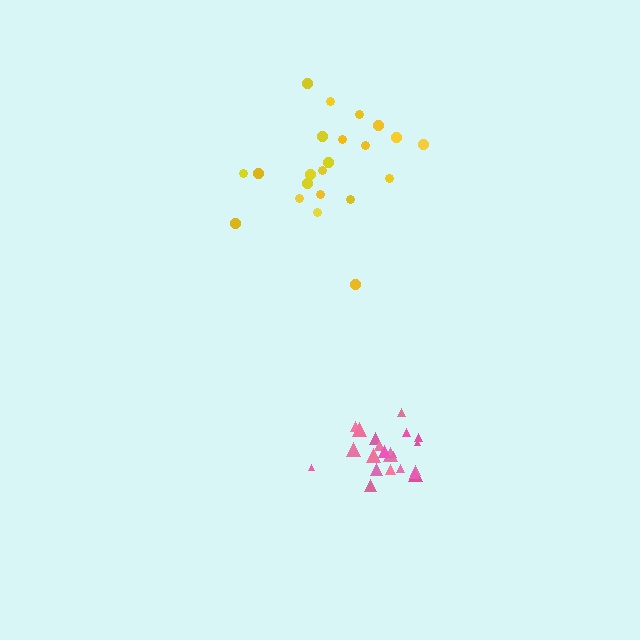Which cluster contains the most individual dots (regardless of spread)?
Yellow (22).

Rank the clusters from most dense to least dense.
pink, yellow.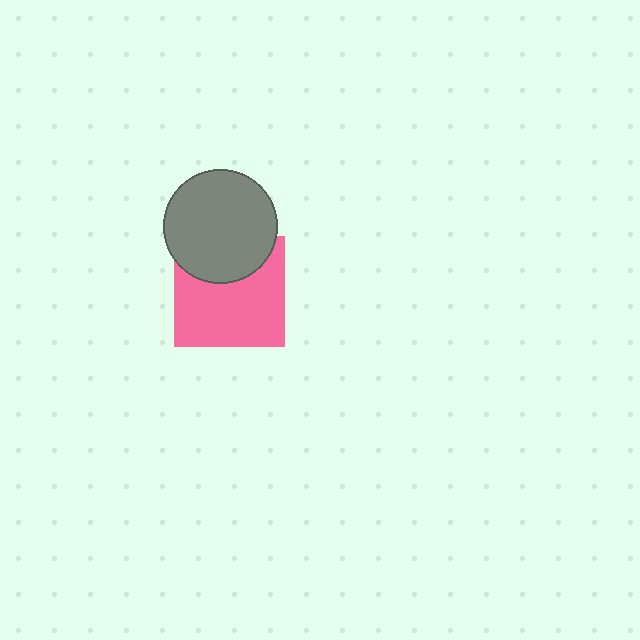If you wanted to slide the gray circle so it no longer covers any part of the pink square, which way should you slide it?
Slide it up — that is the most direct way to separate the two shapes.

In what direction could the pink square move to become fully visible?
The pink square could move down. That would shift it out from behind the gray circle entirely.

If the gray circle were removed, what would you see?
You would see the complete pink square.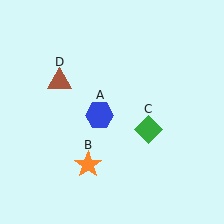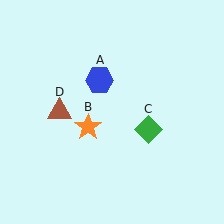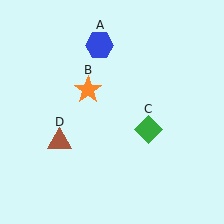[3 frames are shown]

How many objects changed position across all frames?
3 objects changed position: blue hexagon (object A), orange star (object B), brown triangle (object D).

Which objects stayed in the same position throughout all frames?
Green diamond (object C) remained stationary.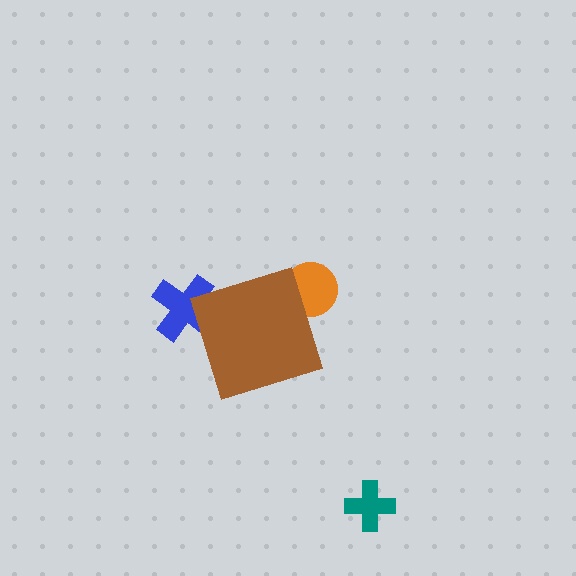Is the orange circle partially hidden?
Yes, the orange circle is partially hidden behind the brown diamond.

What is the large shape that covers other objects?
A brown diamond.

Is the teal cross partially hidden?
No, the teal cross is fully visible.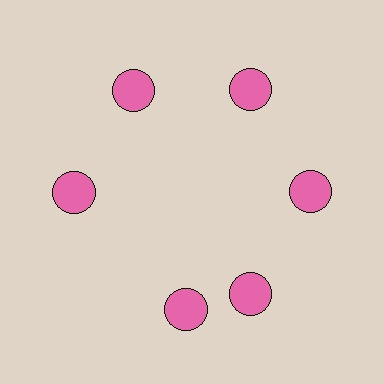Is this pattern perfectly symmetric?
No. The 6 pink circles are arranged in a ring, but one element near the 7 o'clock position is rotated out of alignment along the ring, breaking the 6-fold rotational symmetry.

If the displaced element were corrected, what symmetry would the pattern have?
It would have 6-fold rotational symmetry — the pattern would map onto itself every 60 degrees.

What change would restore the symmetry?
The symmetry would be restored by rotating it back into even spacing with its neighbors so that all 6 circles sit at equal angles and equal distance from the center.